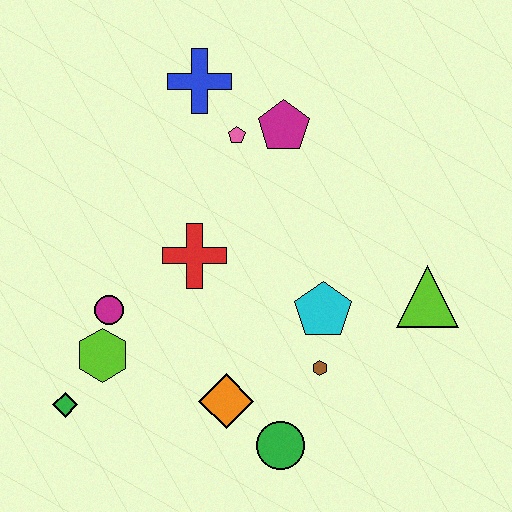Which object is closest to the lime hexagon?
The magenta circle is closest to the lime hexagon.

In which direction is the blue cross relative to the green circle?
The blue cross is above the green circle.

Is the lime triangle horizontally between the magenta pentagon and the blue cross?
No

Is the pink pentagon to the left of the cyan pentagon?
Yes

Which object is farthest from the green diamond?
The lime triangle is farthest from the green diamond.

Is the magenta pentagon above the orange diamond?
Yes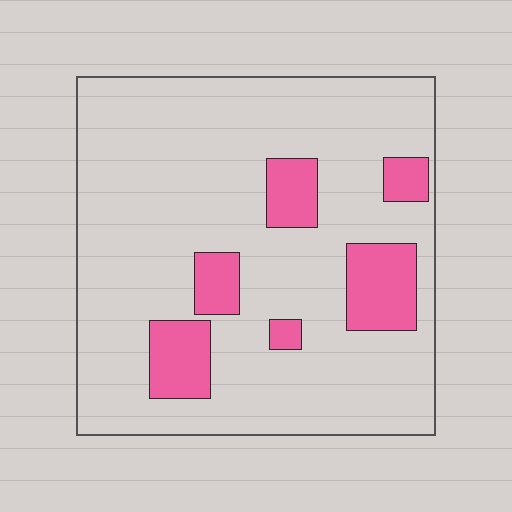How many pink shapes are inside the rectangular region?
6.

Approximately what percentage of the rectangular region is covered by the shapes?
Approximately 15%.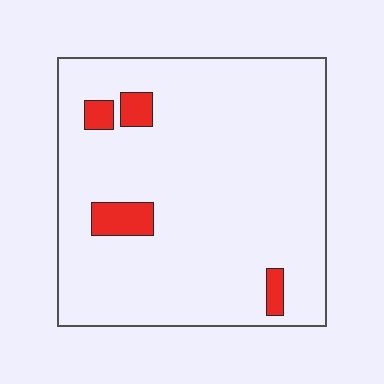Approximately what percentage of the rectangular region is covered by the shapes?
Approximately 5%.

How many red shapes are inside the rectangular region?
4.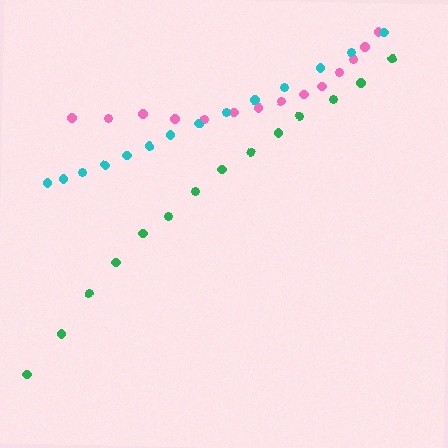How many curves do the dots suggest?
There are 3 distinct paths.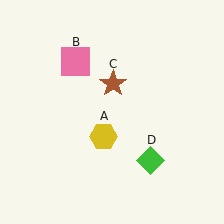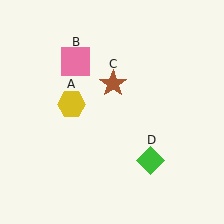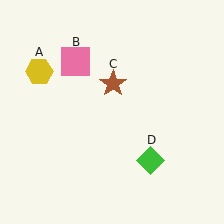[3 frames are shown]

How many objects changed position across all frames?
1 object changed position: yellow hexagon (object A).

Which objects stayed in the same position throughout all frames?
Pink square (object B) and brown star (object C) and green diamond (object D) remained stationary.